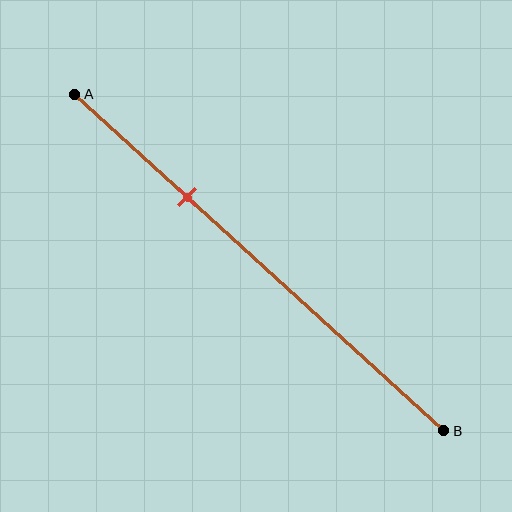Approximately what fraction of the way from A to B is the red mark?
The red mark is approximately 30% of the way from A to B.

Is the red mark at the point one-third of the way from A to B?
Yes, the mark is approximately at the one-third point.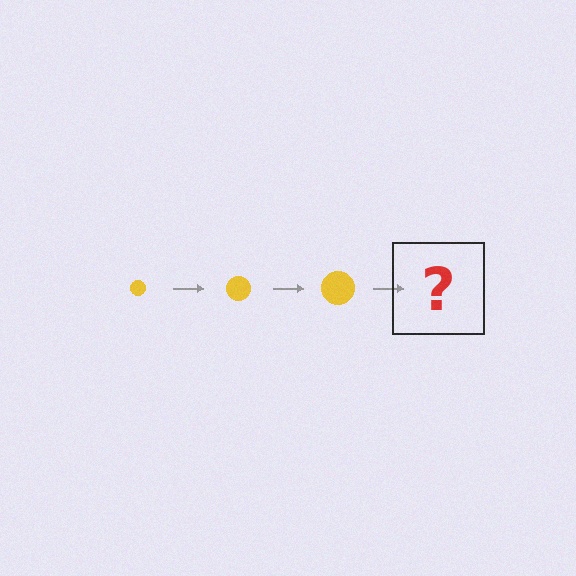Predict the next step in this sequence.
The next step is a yellow circle, larger than the previous one.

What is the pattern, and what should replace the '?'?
The pattern is that the circle gets progressively larger each step. The '?' should be a yellow circle, larger than the previous one.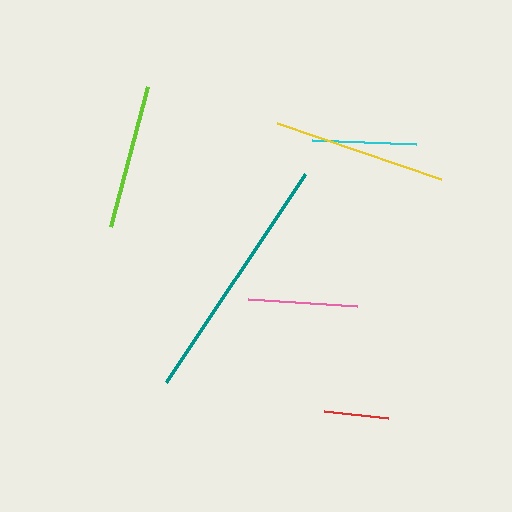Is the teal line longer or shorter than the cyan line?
The teal line is longer than the cyan line.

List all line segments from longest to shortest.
From longest to shortest: teal, yellow, lime, pink, cyan, red.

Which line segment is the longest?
The teal line is the longest at approximately 250 pixels.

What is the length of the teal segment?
The teal segment is approximately 250 pixels long.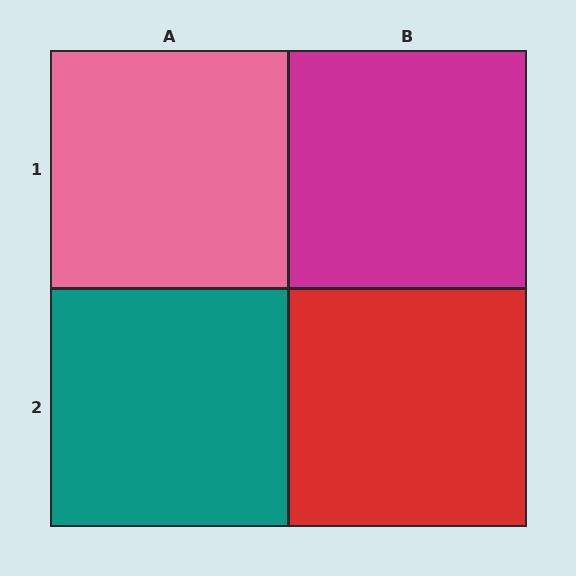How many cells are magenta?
1 cell is magenta.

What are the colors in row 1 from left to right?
Pink, magenta.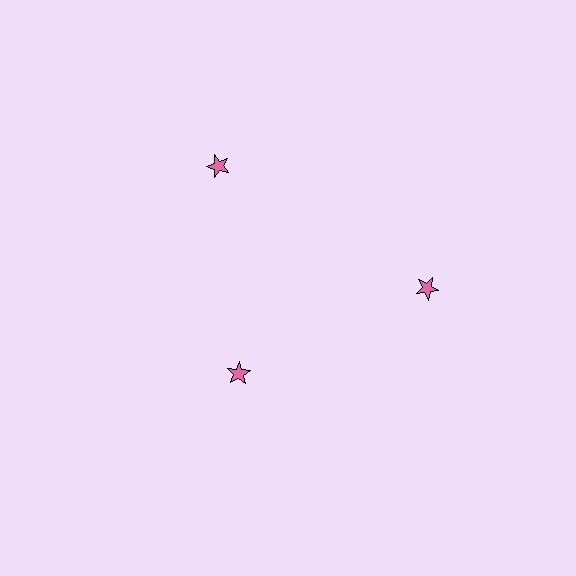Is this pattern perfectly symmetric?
No. The 3 pink stars are arranged in a ring, but one element near the 7 o'clock position is pulled inward toward the center, breaking the 3-fold rotational symmetry.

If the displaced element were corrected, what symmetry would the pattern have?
It would have 3-fold rotational symmetry — the pattern would map onto itself every 120 degrees.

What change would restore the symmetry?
The symmetry would be restored by moving it outward, back onto the ring so that all 3 stars sit at equal angles and equal distance from the center.